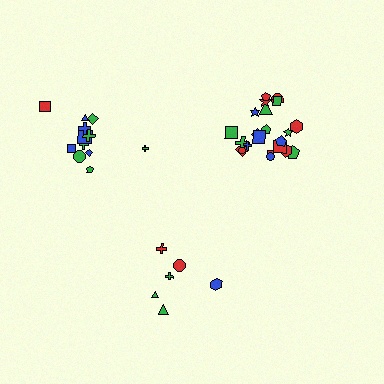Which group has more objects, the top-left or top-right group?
The top-right group.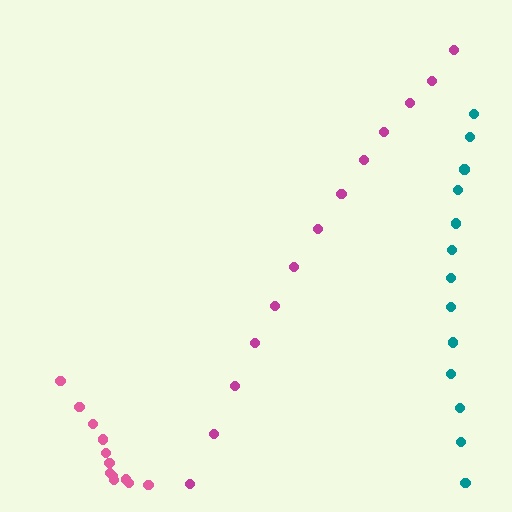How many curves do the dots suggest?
There are 3 distinct paths.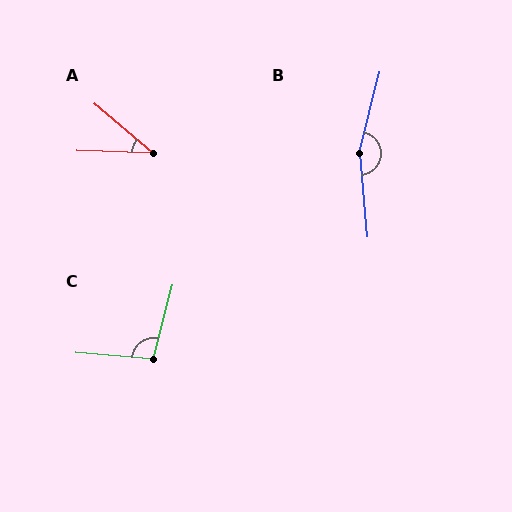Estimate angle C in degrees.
Approximately 100 degrees.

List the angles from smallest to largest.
A (38°), C (100°), B (161°).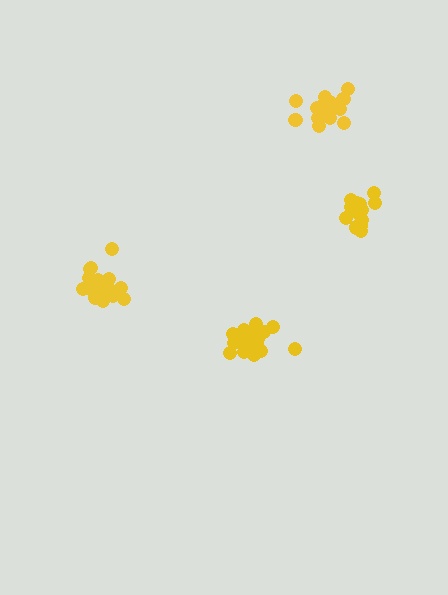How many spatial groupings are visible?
There are 4 spatial groupings.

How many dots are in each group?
Group 1: 20 dots, Group 2: 19 dots, Group 3: 19 dots, Group 4: 14 dots (72 total).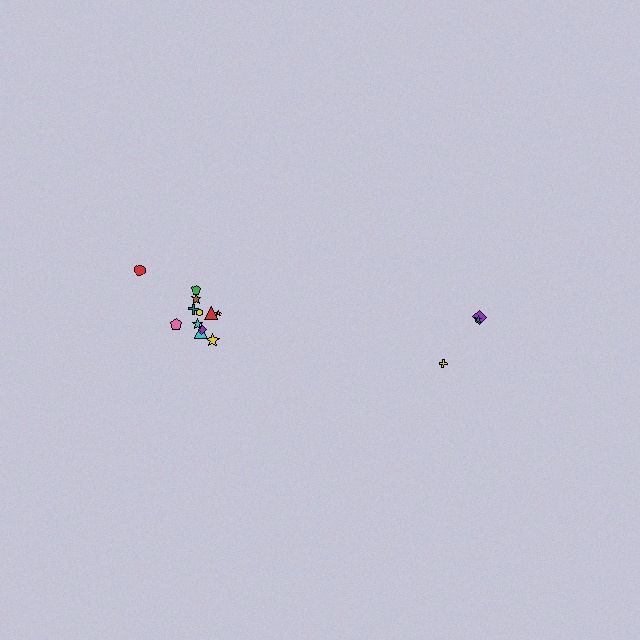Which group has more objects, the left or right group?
The left group.